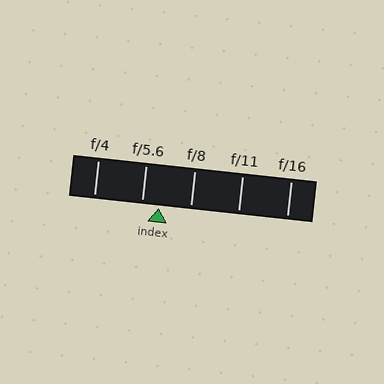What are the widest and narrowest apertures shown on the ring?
The widest aperture shown is f/4 and the narrowest is f/16.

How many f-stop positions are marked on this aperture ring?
There are 5 f-stop positions marked.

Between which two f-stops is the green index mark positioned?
The index mark is between f/5.6 and f/8.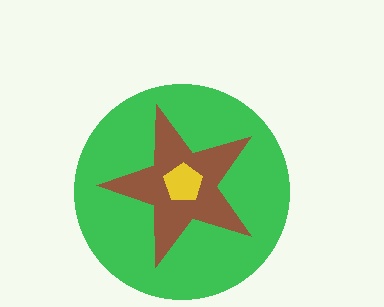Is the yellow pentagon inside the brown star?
Yes.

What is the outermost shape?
The green circle.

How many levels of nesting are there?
3.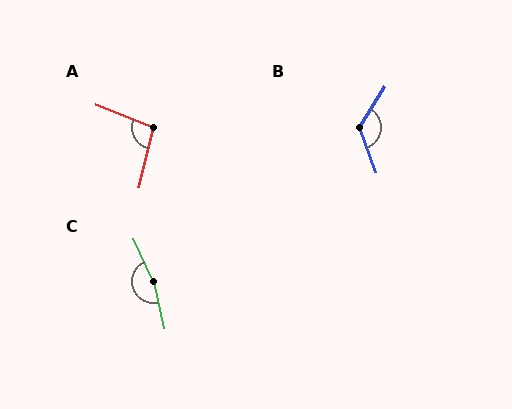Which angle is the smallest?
A, at approximately 98 degrees.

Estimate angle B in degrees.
Approximately 128 degrees.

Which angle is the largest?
C, at approximately 168 degrees.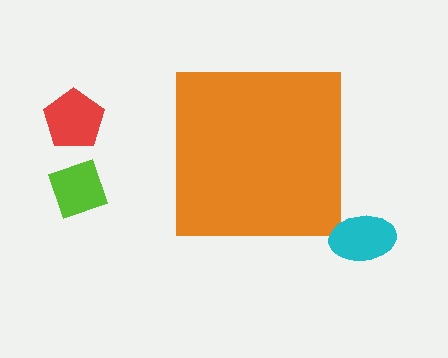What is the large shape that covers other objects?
An orange square.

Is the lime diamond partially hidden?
No, the lime diamond is fully visible.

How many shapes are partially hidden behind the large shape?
0 shapes are partially hidden.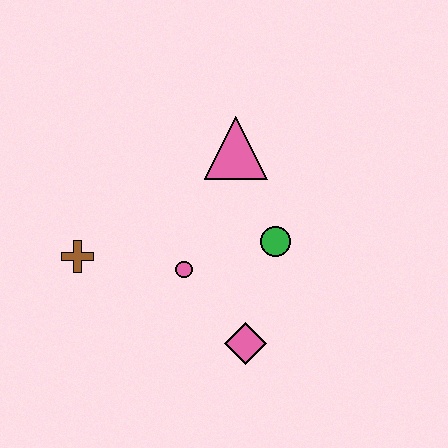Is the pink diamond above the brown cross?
No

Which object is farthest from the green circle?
The brown cross is farthest from the green circle.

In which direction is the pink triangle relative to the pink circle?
The pink triangle is above the pink circle.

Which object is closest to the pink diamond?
The pink circle is closest to the pink diamond.